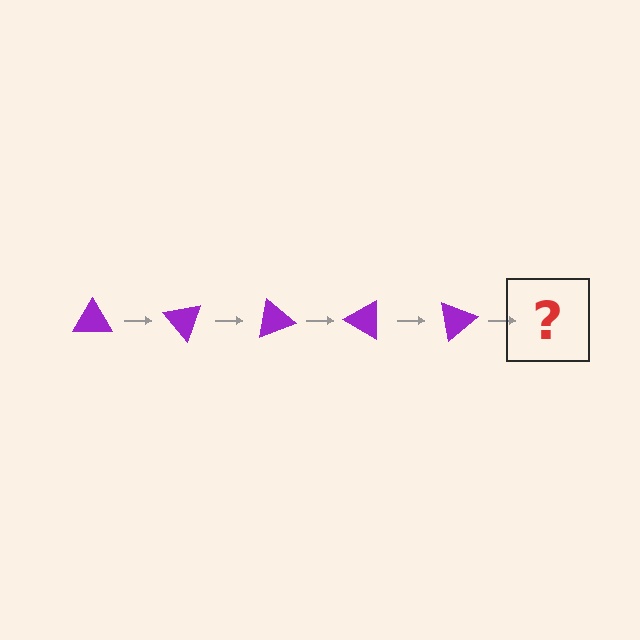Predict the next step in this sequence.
The next step is a purple triangle rotated 250 degrees.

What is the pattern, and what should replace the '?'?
The pattern is that the triangle rotates 50 degrees each step. The '?' should be a purple triangle rotated 250 degrees.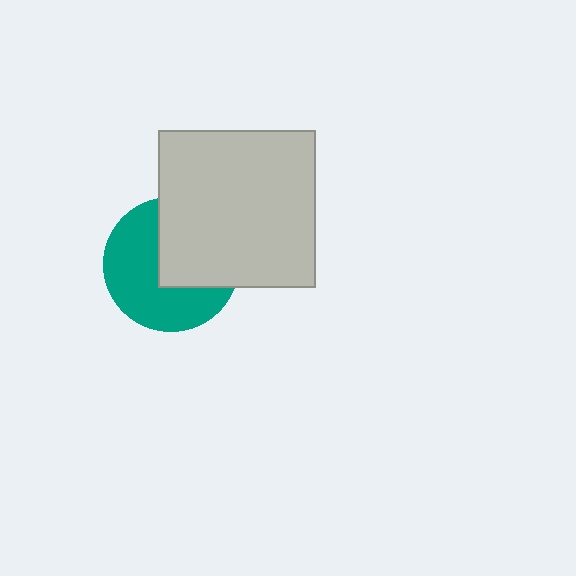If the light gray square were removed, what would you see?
You would see the complete teal circle.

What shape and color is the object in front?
The object in front is a light gray square.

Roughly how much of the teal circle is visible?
About half of it is visible (roughly 56%).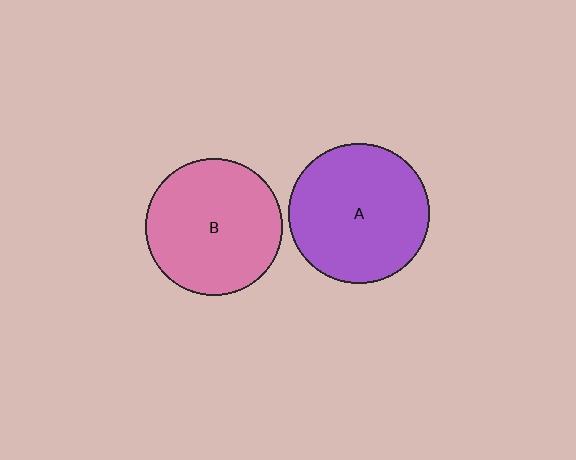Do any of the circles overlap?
No, none of the circles overlap.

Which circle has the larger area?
Circle A (purple).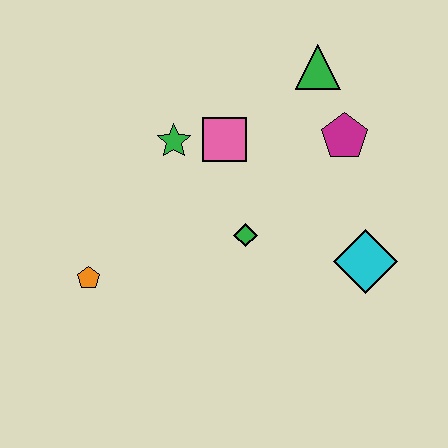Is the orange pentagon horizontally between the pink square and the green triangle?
No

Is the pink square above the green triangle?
No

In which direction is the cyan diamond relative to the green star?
The cyan diamond is to the right of the green star.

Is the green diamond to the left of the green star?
No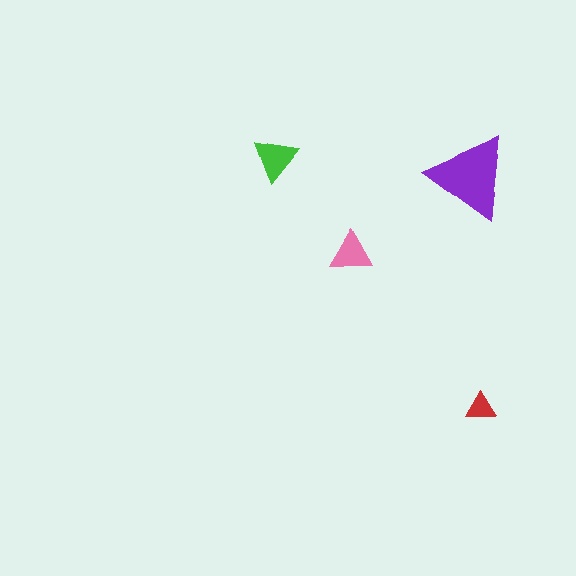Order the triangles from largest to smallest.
the purple one, the green one, the pink one, the red one.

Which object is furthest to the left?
The green triangle is leftmost.